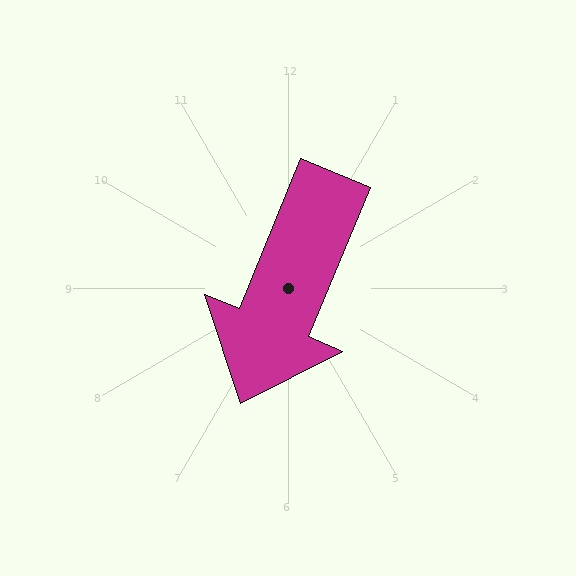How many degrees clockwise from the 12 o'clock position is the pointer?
Approximately 202 degrees.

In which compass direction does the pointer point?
South.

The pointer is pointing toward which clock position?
Roughly 7 o'clock.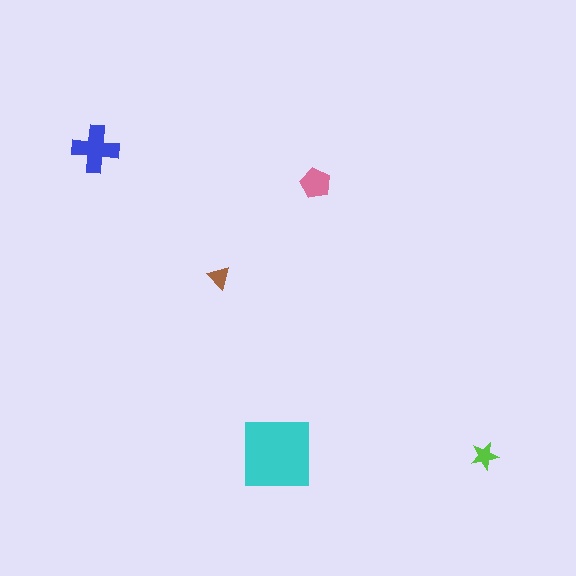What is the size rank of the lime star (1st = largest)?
4th.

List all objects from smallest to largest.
The brown triangle, the lime star, the pink pentagon, the blue cross, the cyan square.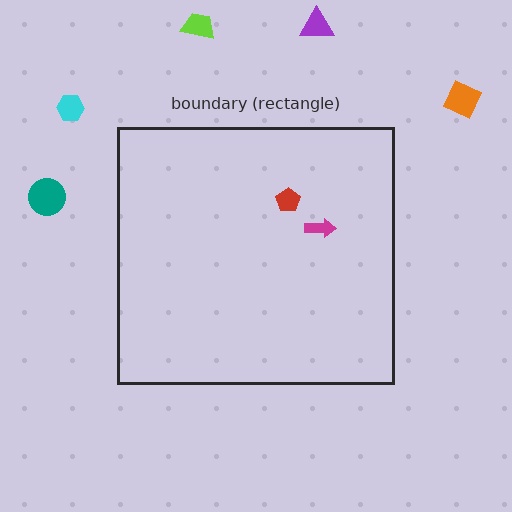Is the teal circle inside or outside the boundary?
Outside.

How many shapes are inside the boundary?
2 inside, 5 outside.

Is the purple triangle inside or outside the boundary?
Outside.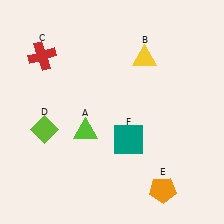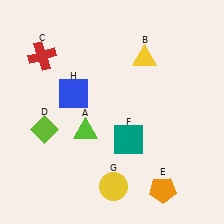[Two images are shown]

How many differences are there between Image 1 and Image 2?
There are 2 differences between the two images.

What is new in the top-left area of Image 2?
A blue square (H) was added in the top-left area of Image 2.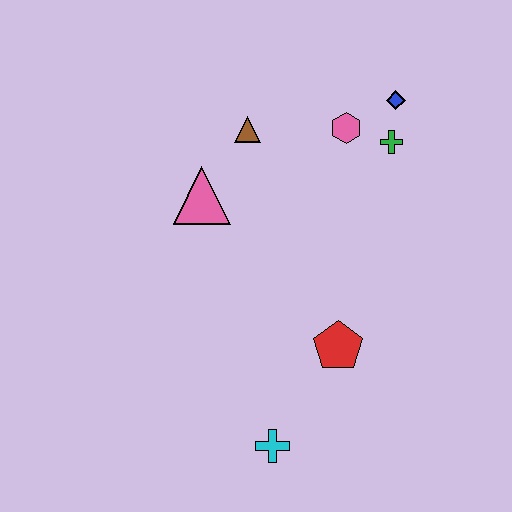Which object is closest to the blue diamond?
The green cross is closest to the blue diamond.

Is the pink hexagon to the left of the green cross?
Yes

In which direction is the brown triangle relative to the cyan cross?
The brown triangle is above the cyan cross.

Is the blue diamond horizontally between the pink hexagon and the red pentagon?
No